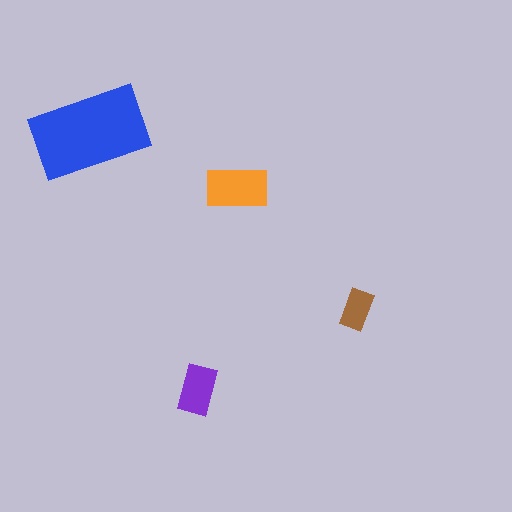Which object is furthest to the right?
The brown rectangle is rightmost.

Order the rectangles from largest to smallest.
the blue one, the orange one, the purple one, the brown one.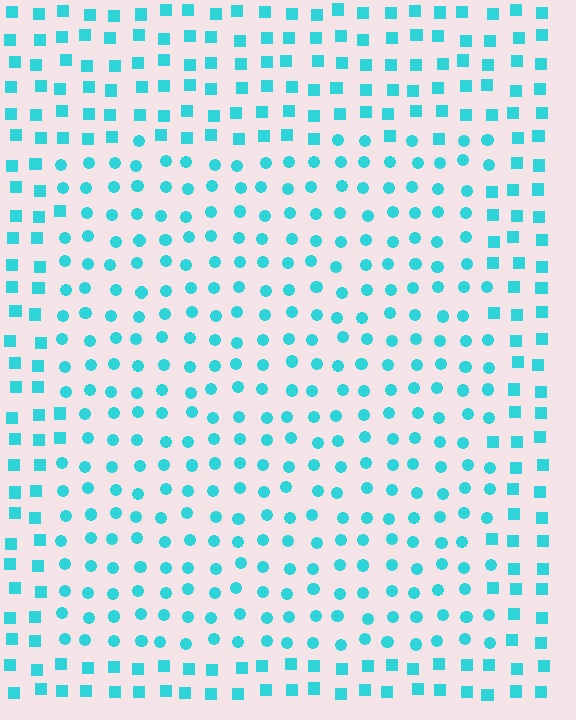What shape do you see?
I see a rectangle.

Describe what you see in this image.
The image is filled with small cyan elements arranged in a uniform grid. A rectangle-shaped region contains circles, while the surrounding area contains squares. The boundary is defined purely by the change in element shape.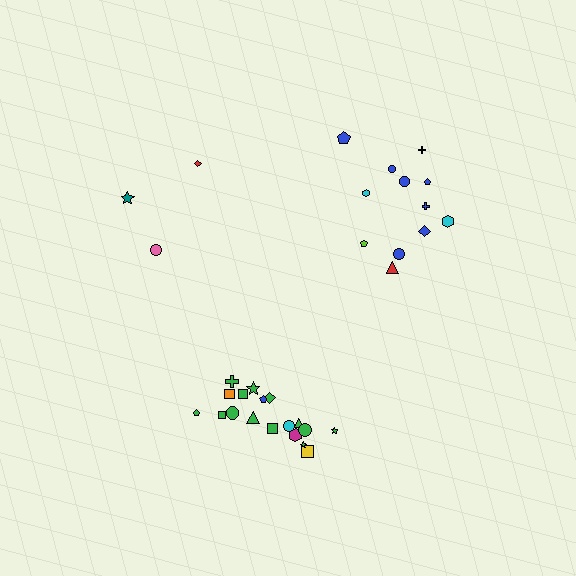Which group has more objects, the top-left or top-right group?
The top-right group.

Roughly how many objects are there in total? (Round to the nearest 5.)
Roughly 35 objects in total.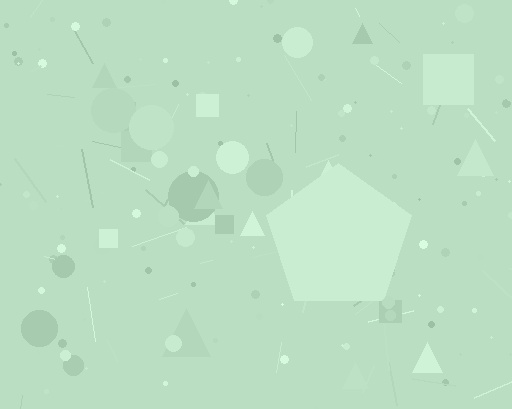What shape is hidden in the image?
A pentagon is hidden in the image.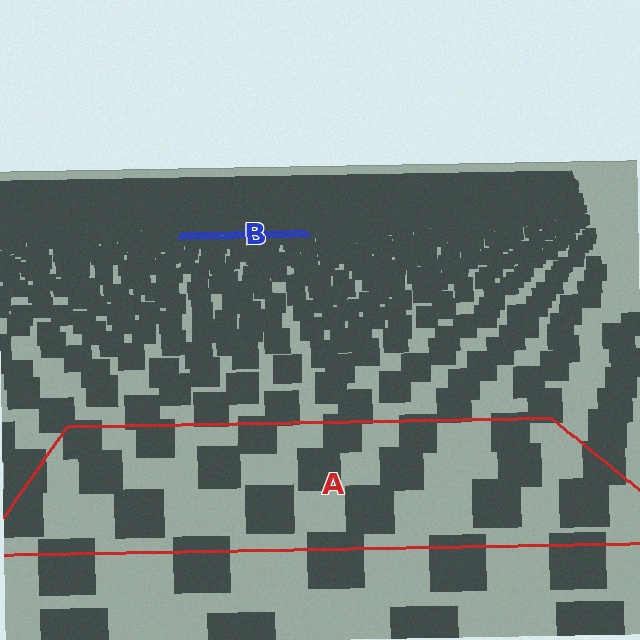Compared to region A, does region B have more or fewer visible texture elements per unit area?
Region B has more texture elements per unit area — they are packed more densely because it is farther away.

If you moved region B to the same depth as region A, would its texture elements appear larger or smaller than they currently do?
They would appear larger. At a closer depth, the same texture elements are projected at a bigger on-screen size.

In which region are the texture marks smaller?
The texture marks are smaller in region B, because it is farther away.